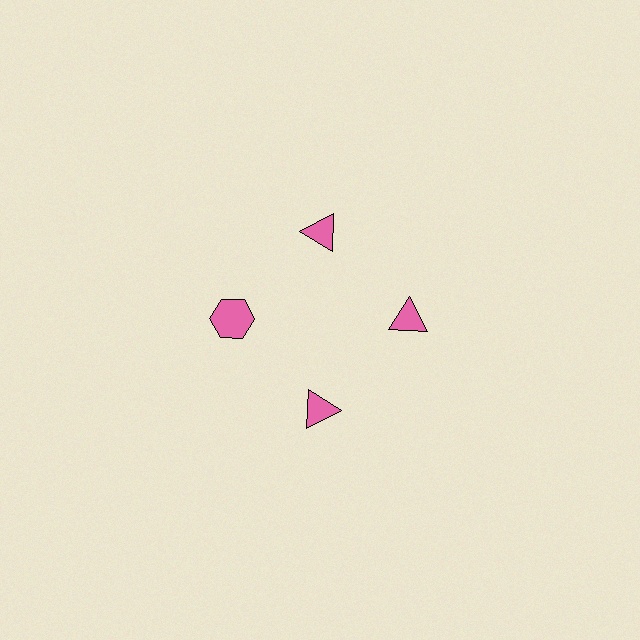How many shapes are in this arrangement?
There are 4 shapes arranged in a ring pattern.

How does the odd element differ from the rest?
It has a different shape: hexagon instead of triangle.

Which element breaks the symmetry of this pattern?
The pink hexagon at roughly the 9 o'clock position breaks the symmetry. All other shapes are pink triangles.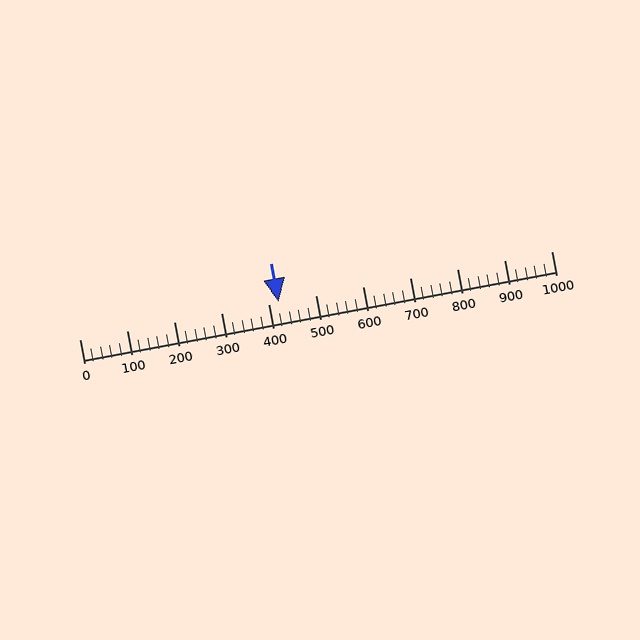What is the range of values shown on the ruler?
The ruler shows values from 0 to 1000.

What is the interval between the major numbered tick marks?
The major tick marks are spaced 100 units apart.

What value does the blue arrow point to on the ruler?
The blue arrow points to approximately 422.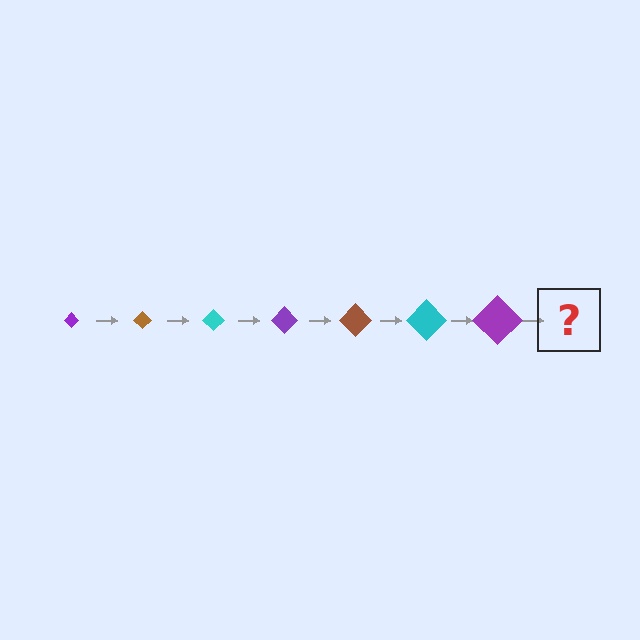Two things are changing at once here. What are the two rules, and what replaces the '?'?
The two rules are that the diamond grows larger each step and the color cycles through purple, brown, and cyan. The '?' should be a brown diamond, larger than the previous one.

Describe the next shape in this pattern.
It should be a brown diamond, larger than the previous one.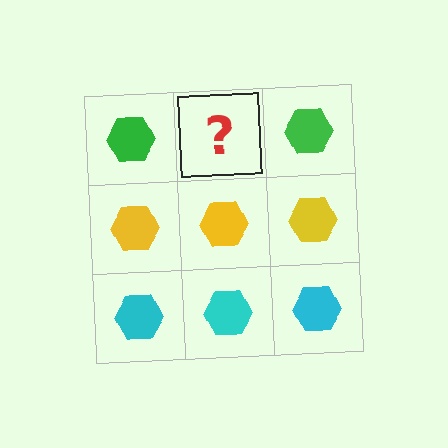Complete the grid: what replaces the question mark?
The question mark should be replaced with a green hexagon.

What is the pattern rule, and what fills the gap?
The rule is that each row has a consistent color. The gap should be filled with a green hexagon.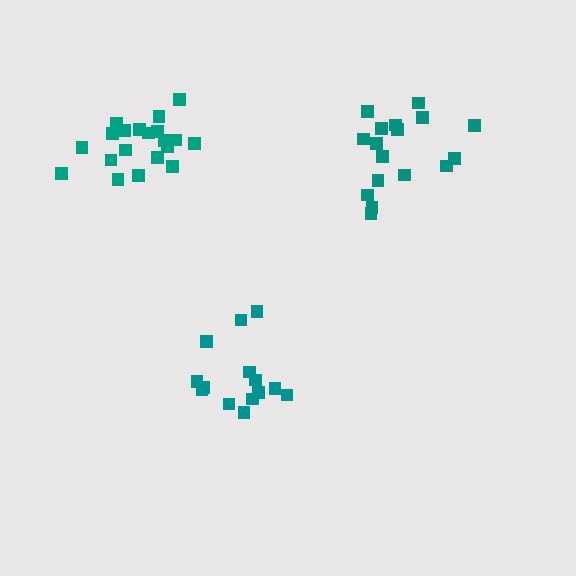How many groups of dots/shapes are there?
There are 3 groups.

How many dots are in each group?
Group 1: 20 dots, Group 2: 14 dots, Group 3: 17 dots (51 total).